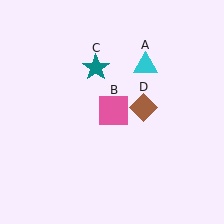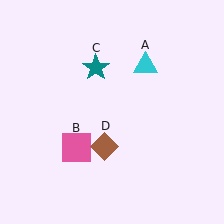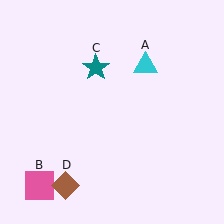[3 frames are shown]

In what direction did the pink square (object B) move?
The pink square (object B) moved down and to the left.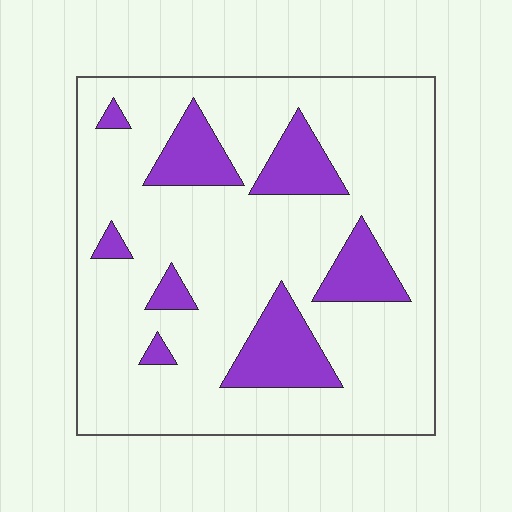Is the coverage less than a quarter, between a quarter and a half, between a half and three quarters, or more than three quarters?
Less than a quarter.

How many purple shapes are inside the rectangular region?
8.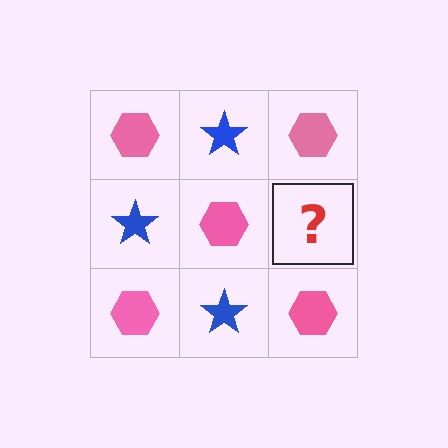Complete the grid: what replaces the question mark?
The question mark should be replaced with a blue star.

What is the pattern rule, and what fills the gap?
The rule is that it alternates pink hexagon and blue star in a checkerboard pattern. The gap should be filled with a blue star.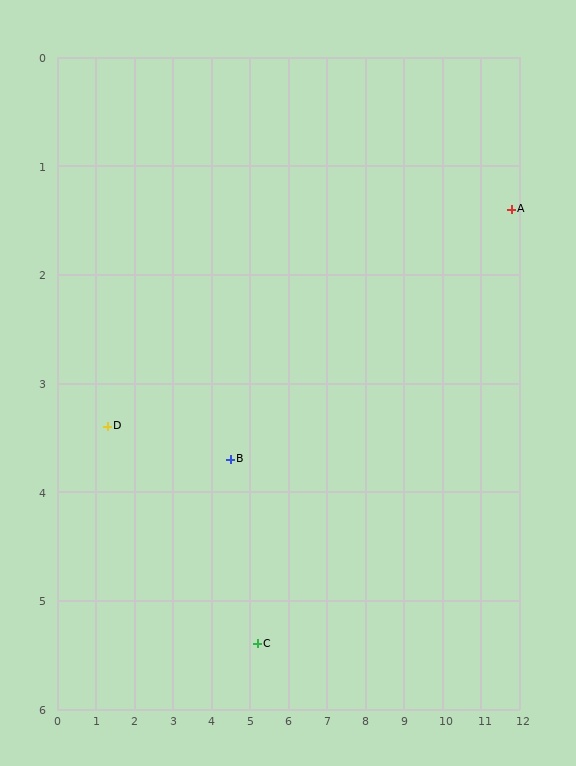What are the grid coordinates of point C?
Point C is at approximately (5.2, 5.4).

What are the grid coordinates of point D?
Point D is at approximately (1.3, 3.4).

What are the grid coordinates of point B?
Point B is at approximately (4.5, 3.7).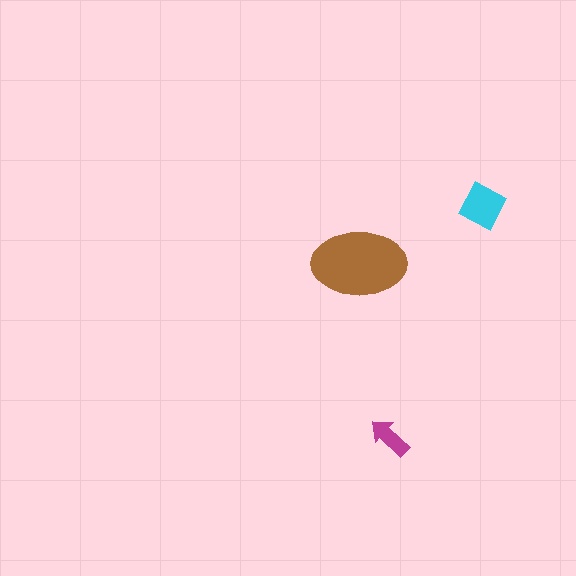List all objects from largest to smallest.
The brown ellipse, the cyan square, the magenta arrow.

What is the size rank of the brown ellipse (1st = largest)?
1st.